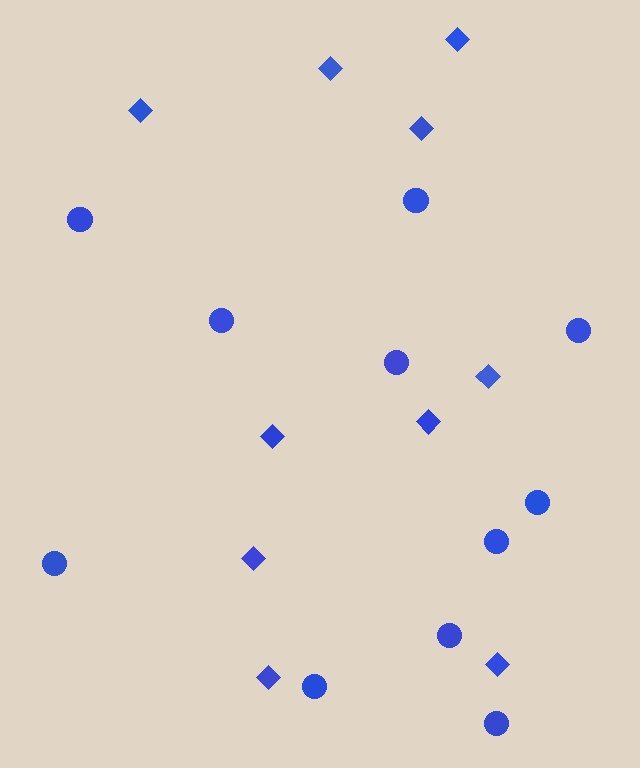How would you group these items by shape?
There are 2 groups: one group of circles (11) and one group of diamonds (10).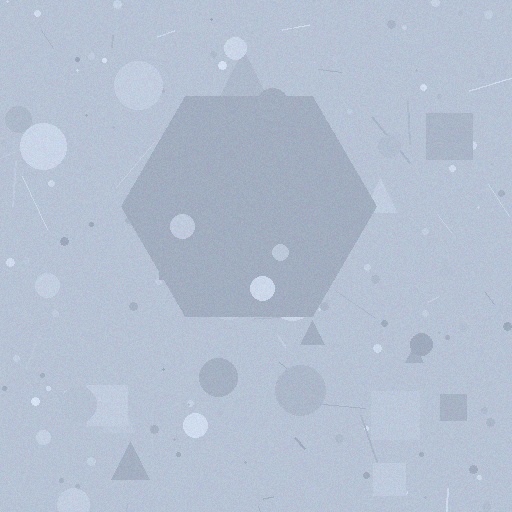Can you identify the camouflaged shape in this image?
The camouflaged shape is a hexagon.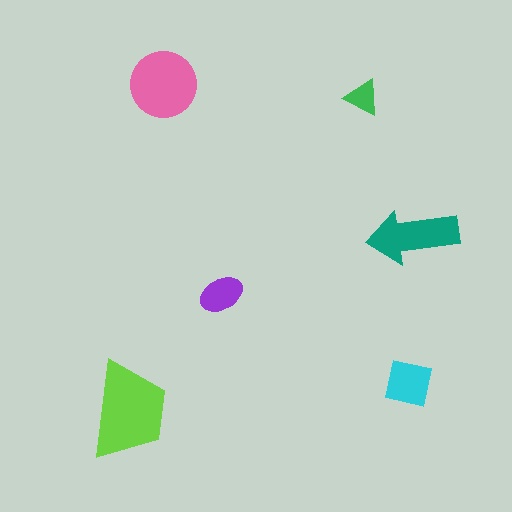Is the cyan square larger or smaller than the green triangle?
Larger.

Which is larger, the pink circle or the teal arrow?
The pink circle.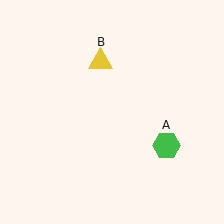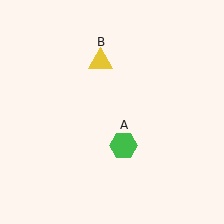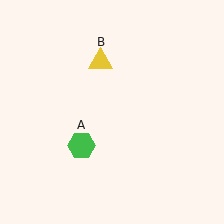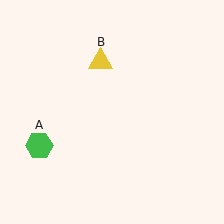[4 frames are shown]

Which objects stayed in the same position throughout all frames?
Yellow triangle (object B) remained stationary.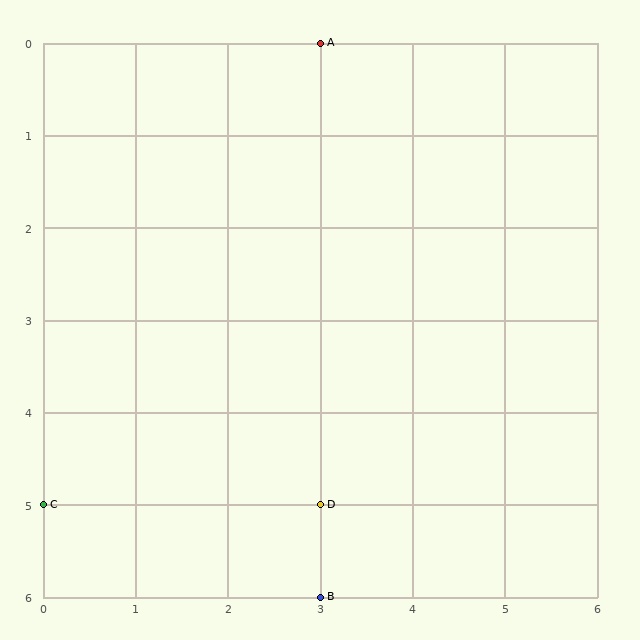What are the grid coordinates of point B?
Point B is at grid coordinates (3, 6).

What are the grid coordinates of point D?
Point D is at grid coordinates (3, 5).